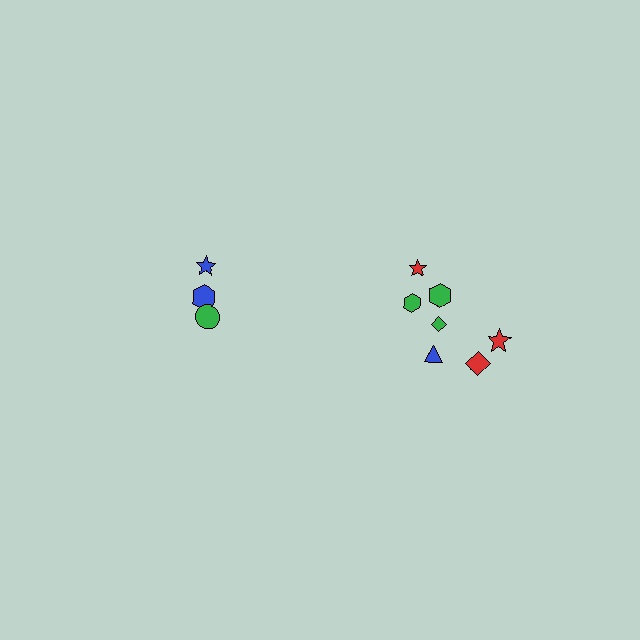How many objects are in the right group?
There are 7 objects.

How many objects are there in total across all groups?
There are 10 objects.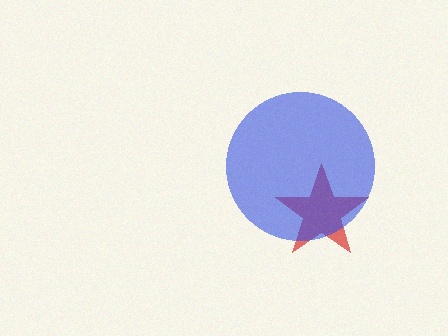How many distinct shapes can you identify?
There are 2 distinct shapes: a red star, a blue circle.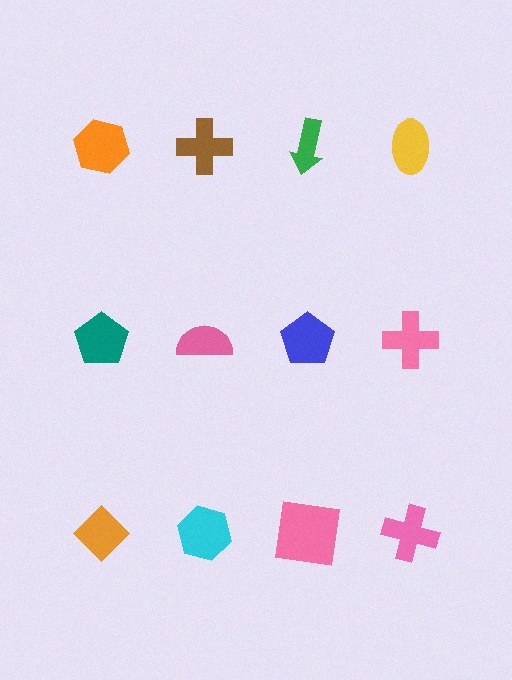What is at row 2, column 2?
A pink semicircle.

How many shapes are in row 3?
4 shapes.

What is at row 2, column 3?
A blue pentagon.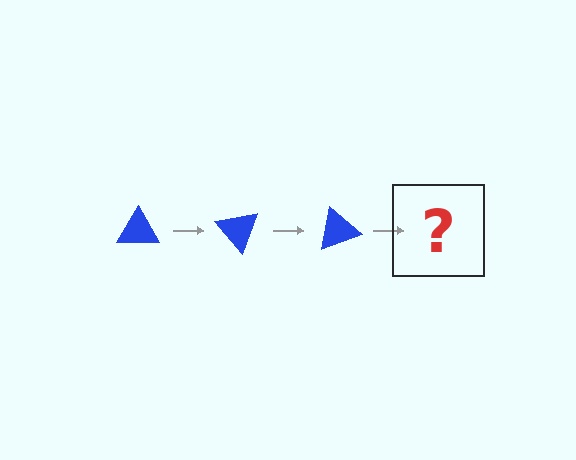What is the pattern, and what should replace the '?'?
The pattern is that the triangle rotates 50 degrees each step. The '?' should be a blue triangle rotated 150 degrees.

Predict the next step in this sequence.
The next step is a blue triangle rotated 150 degrees.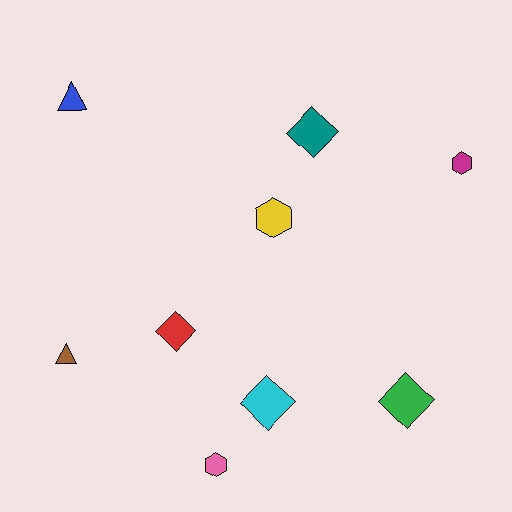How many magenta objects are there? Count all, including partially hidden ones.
There is 1 magenta object.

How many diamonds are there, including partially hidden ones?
There are 4 diamonds.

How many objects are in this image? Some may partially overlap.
There are 9 objects.